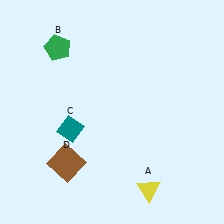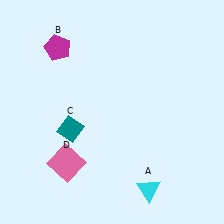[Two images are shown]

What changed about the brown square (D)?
In Image 1, D is brown. In Image 2, it changed to pink.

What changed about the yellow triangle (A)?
In Image 1, A is yellow. In Image 2, it changed to cyan.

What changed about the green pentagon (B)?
In Image 1, B is green. In Image 2, it changed to magenta.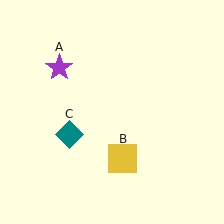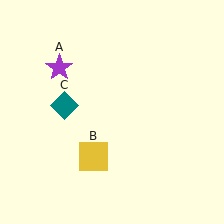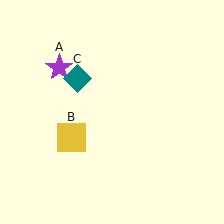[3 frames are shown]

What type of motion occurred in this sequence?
The yellow square (object B), teal diamond (object C) rotated clockwise around the center of the scene.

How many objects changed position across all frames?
2 objects changed position: yellow square (object B), teal diamond (object C).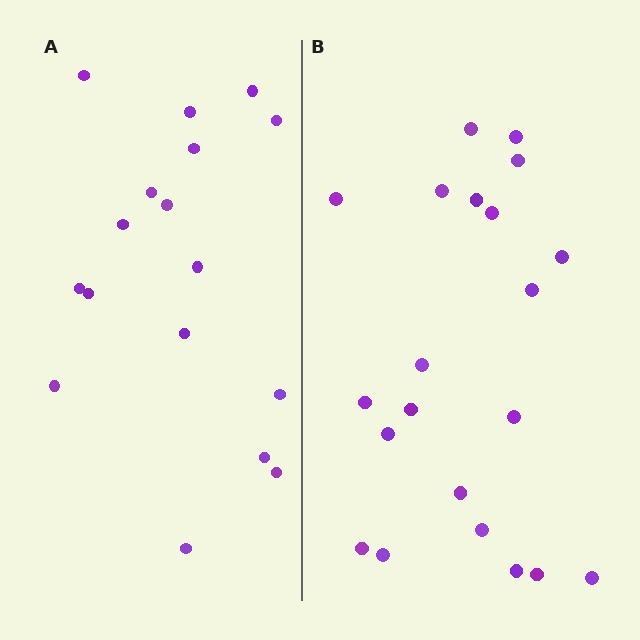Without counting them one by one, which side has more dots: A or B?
Region B (the right region) has more dots.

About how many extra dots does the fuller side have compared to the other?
Region B has about 4 more dots than region A.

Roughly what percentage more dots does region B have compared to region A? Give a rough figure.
About 25% more.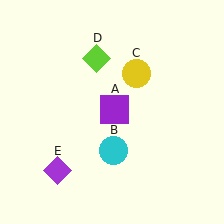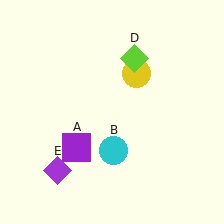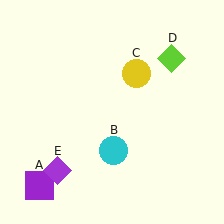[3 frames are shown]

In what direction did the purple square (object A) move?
The purple square (object A) moved down and to the left.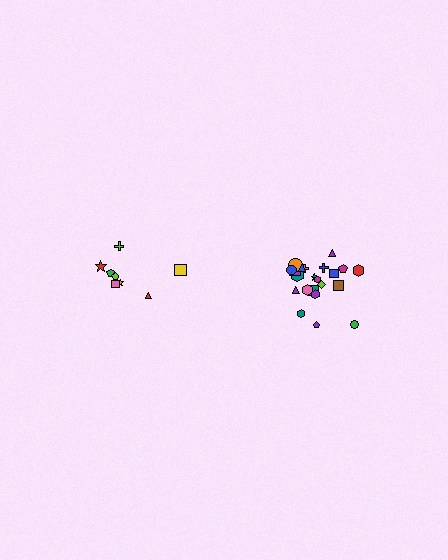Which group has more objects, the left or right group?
The right group.